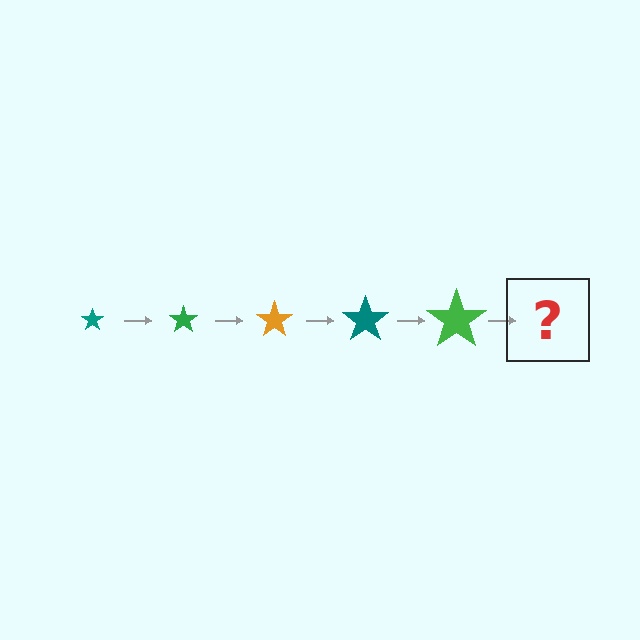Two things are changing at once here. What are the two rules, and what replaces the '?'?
The two rules are that the star grows larger each step and the color cycles through teal, green, and orange. The '?' should be an orange star, larger than the previous one.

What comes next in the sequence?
The next element should be an orange star, larger than the previous one.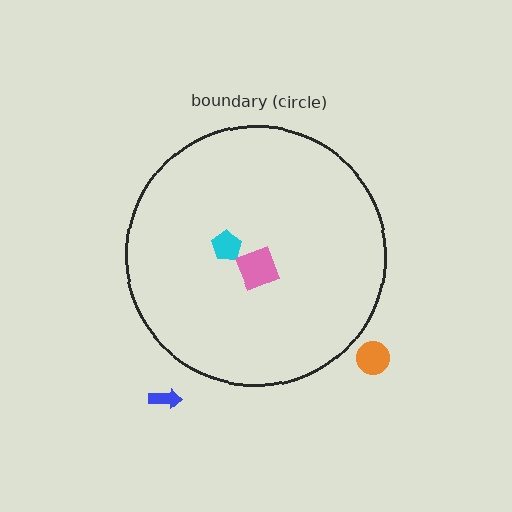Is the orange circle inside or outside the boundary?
Outside.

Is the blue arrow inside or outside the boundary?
Outside.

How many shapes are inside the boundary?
2 inside, 2 outside.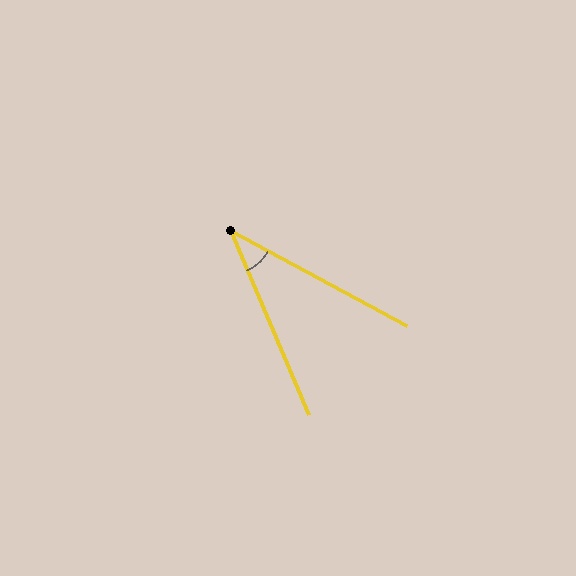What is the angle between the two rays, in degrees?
Approximately 39 degrees.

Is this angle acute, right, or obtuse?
It is acute.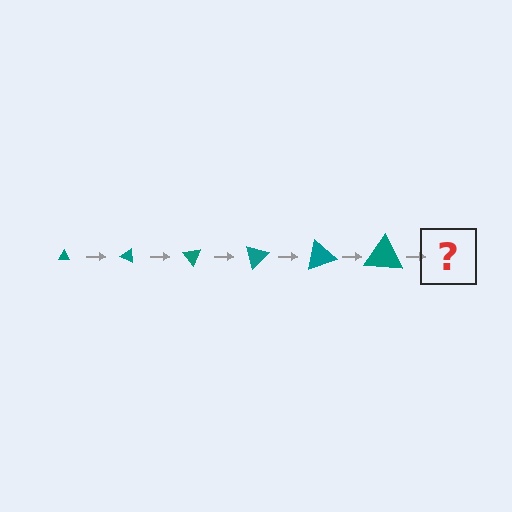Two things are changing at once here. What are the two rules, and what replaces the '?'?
The two rules are that the triangle grows larger each step and it rotates 25 degrees each step. The '?' should be a triangle, larger than the previous one and rotated 150 degrees from the start.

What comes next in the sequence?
The next element should be a triangle, larger than the previous one and rotated 150 degrees from the start.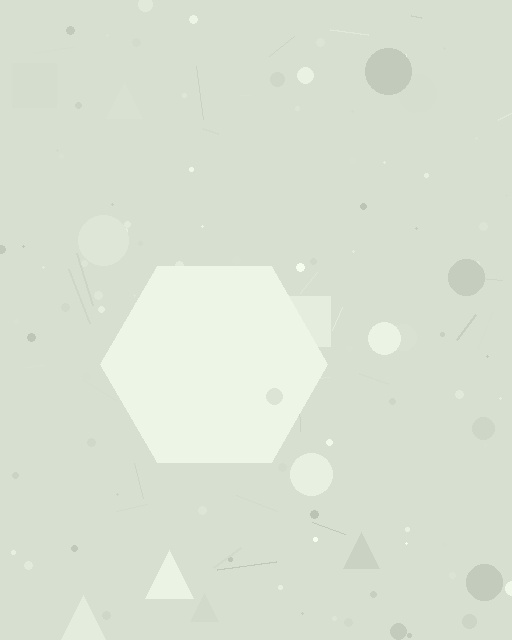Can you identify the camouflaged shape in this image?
The camouflaged shape is a hexagon.